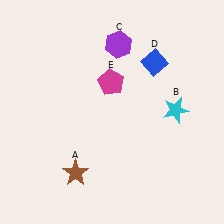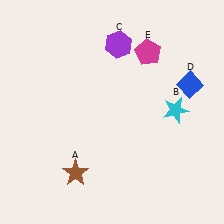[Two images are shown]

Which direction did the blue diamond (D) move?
The blue diamond (D) moved right.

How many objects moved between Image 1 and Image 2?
2 objects moved between the two images.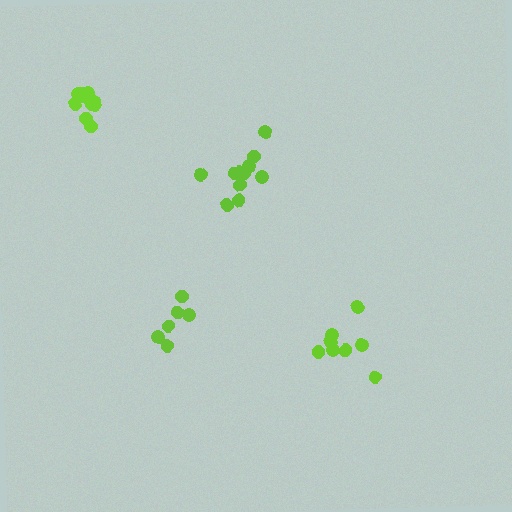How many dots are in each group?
Group 1: 11 dots, Group 2: 8 dots, Group 3: 6 dots, Group 4: 11 dots (36 total).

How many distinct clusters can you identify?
There are 4 distinct clusters.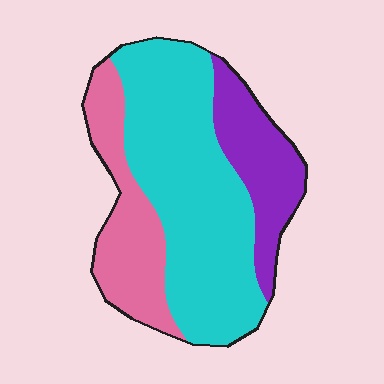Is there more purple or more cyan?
Cyan.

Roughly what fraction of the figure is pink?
Pink covers about 25% of the figure.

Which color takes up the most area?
Cyan, at roughly 55%.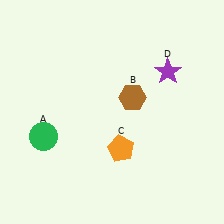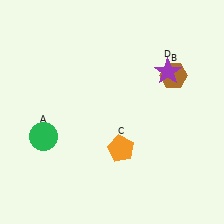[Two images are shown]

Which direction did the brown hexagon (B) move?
The brown hexagon (B) moved right.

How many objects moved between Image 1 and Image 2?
1 object moved between the two images.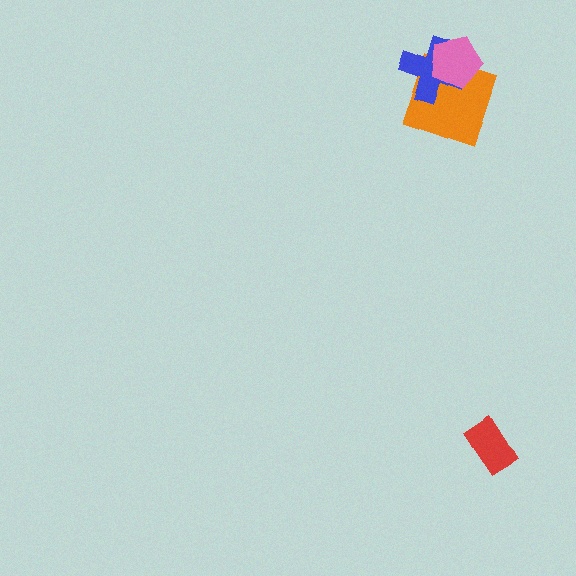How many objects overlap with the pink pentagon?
2 objects overlap with the pink pentagon.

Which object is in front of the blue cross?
The pink pentagon is in front of the blue cross.